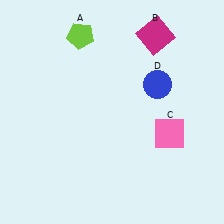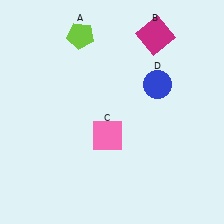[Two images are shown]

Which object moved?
The pink square (C) moved left.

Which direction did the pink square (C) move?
The pink square (C) moved left.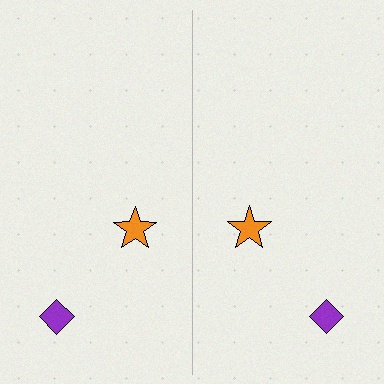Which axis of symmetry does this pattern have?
The pattern has a vertical axis of symmetry running through the center of the image.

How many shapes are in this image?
There are 4 shapes in this image.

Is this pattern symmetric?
Yes, this pattern has bilateral (reflection) symmetry.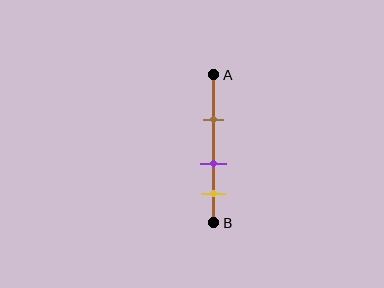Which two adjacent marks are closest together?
The purple and yellow marks are the closest adjacent pair.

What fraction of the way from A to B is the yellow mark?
The yellow mark is approximately 80% (0.8) of the way from A to B.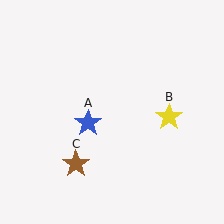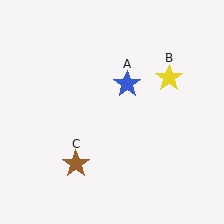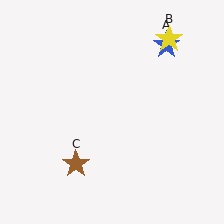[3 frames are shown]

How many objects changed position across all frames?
2 objects changed position: blue star (object A), yellow star (object B).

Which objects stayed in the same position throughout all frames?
Brown star (object C) remained stationary.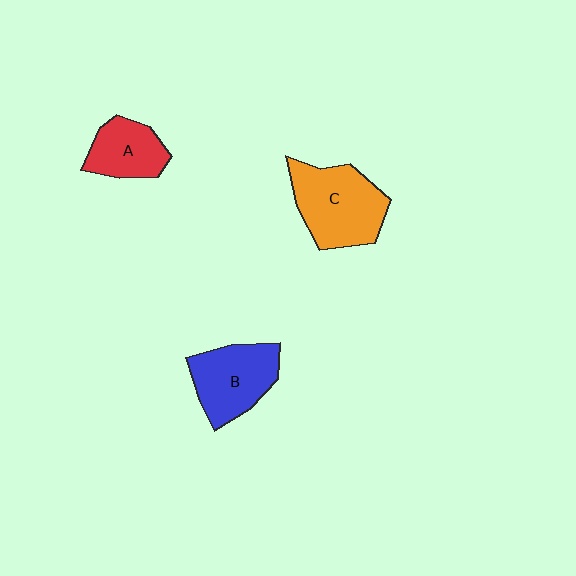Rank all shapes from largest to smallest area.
From largest to smallest: C (orange), B (blue), A (red).